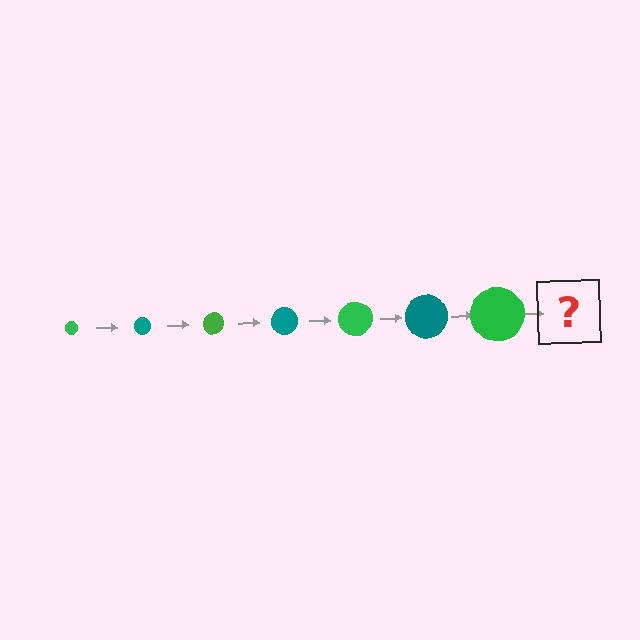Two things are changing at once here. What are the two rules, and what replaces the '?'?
The two rules are that the circle grows larger each step and the color cycles through green and teal. The '?' should be a teal circle, larger than the previous one.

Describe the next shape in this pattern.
It should be a teal circle, larger than the previous one.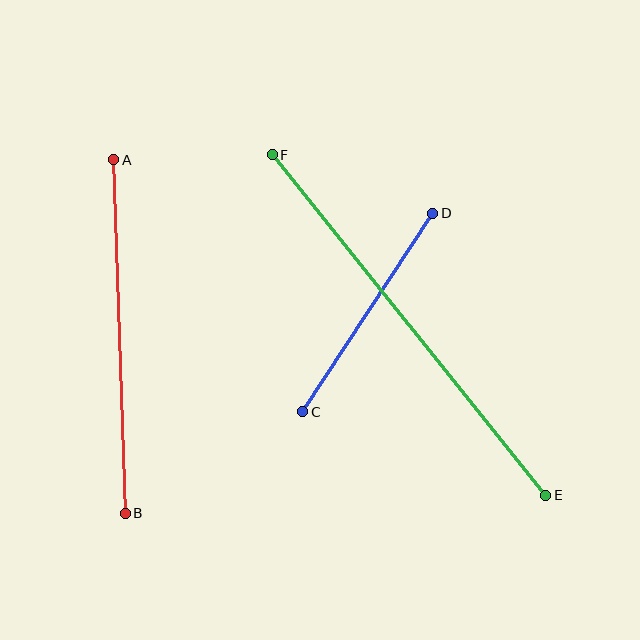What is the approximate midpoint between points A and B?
The midpoint is at approximately (120, 337) pixels.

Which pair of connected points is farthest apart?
Points E and F are farthest apart.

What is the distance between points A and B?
The distance is approximately 354 pixels.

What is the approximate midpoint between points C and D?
The midpoint is at approximately (368, 313) pixels.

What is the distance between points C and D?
The distance is approximately 237 pixels.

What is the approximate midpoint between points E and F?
The midpoint is at approximately (409, 325) pixels.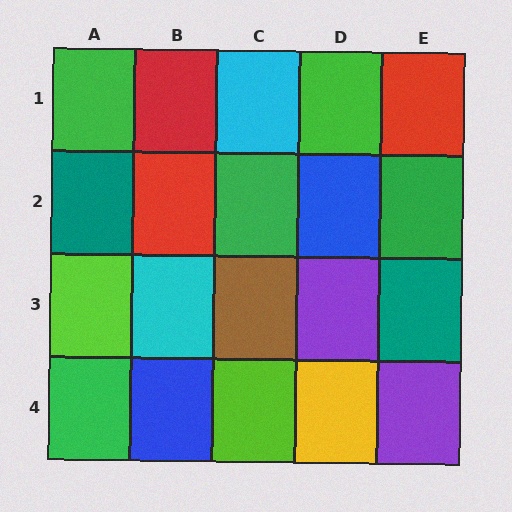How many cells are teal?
2 cells are teal.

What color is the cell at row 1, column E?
Red.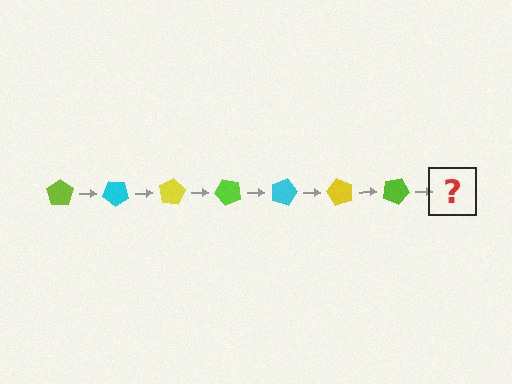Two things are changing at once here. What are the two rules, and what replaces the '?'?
The two rules are that it rotates 40 degrees each step and the color cycles through lime, cyan, and yellow. The '?' should be a cyan pentagon, rotated 280 degrees from the start.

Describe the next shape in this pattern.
It should be a cyan pentagon, rotated 280 degrees from the start.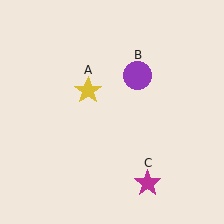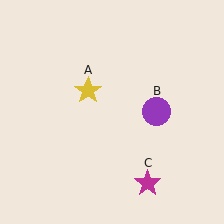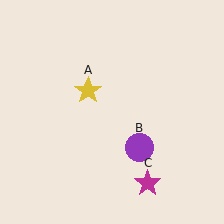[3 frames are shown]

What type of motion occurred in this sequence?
The purple circle (object B) rotated clockwise around the center of the scene.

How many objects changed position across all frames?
1 object changed position: purple circle (object B).